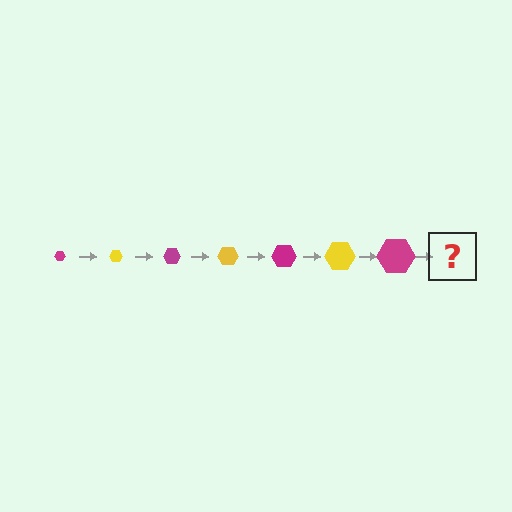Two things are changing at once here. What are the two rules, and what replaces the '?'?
The two rules are that the hexagon grows larger each step and the color cycles through magenta and yellow. The '?' should be a yellow hexagon, larger than the previous one.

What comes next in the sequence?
The next element should be a yellow hexagon, larger than the previous one.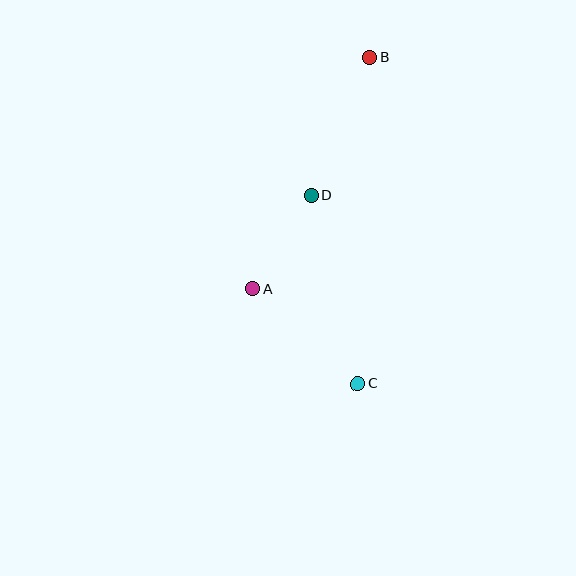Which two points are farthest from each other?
Points B and C are farthest from each other.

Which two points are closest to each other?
Points A and D are closest to each other.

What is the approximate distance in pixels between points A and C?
The distance between A and C is approximately 141 pixels.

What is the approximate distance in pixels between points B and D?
The distance between B and D is approximately 150 pixels.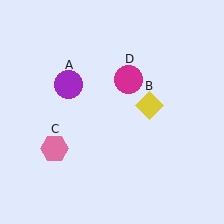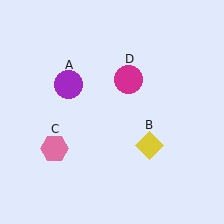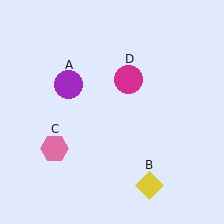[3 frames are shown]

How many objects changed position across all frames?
1 object changed position: yellow diamond (object B).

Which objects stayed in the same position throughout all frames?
Purple circle (object A) and pink hexagon (object C) and magenta circle (object D) remained stationary.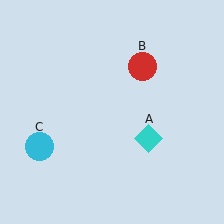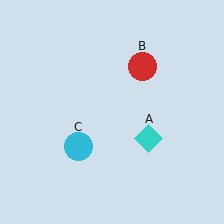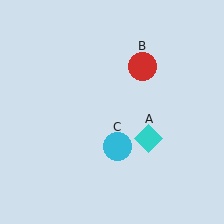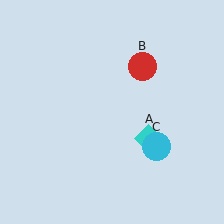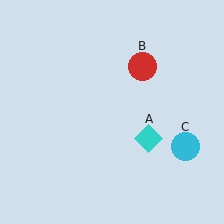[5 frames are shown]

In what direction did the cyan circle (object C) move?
The cyan circle (object C) moved right.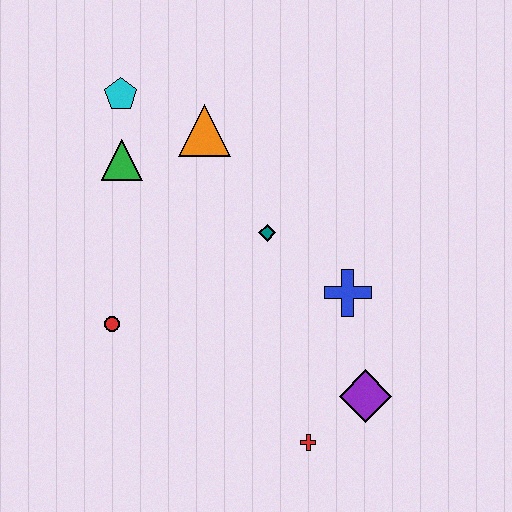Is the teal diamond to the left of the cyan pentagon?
No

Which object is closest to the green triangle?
The cyan pentagon is closest to the green triangle.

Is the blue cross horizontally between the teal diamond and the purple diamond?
Yes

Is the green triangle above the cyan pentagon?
No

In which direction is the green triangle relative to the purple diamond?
The green triangle is to the left of the purple diamond.